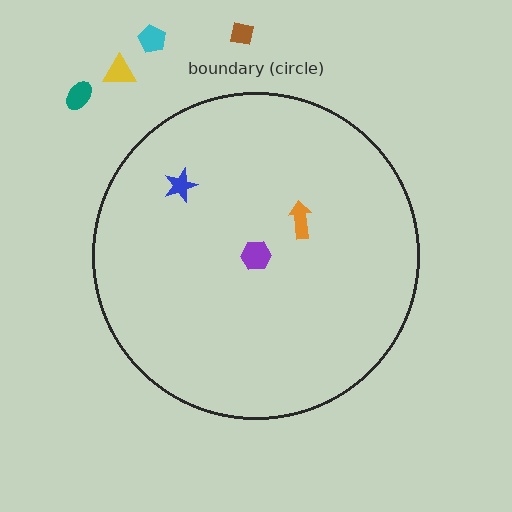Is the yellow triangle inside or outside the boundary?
Outside.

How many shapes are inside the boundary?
3 inside, 4 outside.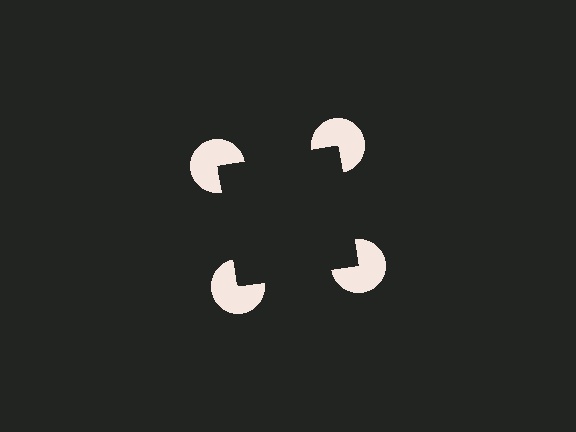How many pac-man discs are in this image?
There are 4 — one at each vertex of the illusory square.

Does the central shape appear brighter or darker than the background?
It typically appears slightly darker than the background, even though no actual brightness change is drawn.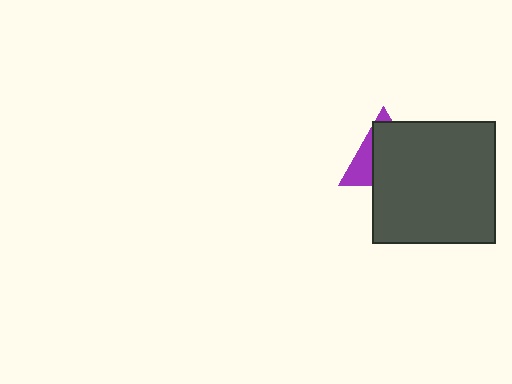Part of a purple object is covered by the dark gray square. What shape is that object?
It is a triangle.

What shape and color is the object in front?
The object in front is a dark gray square.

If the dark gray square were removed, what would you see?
You would see the complete purple triangle.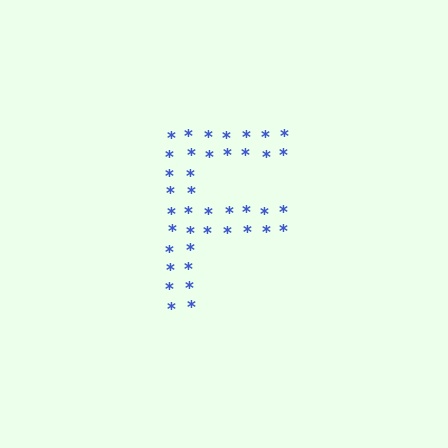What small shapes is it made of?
It is made of small asterisks.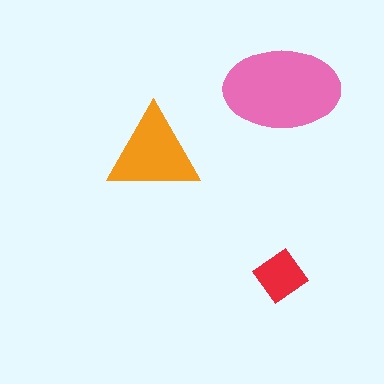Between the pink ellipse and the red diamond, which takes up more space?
The pink ellipse.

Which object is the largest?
The pink ellipse.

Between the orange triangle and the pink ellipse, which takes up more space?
The pink ellipse.